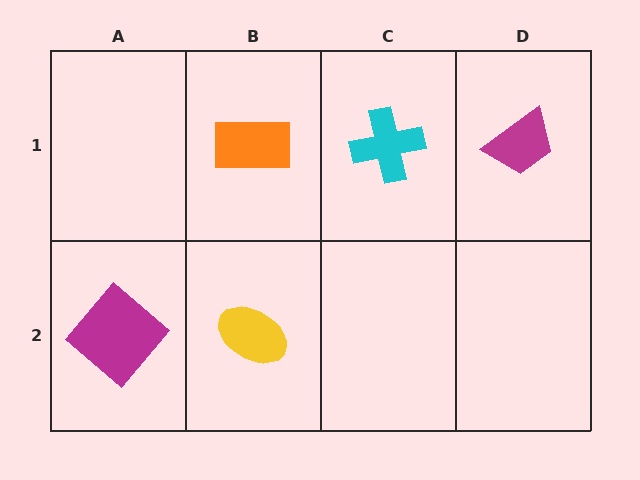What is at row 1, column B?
An orange rectangle.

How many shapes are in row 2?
2 shapes.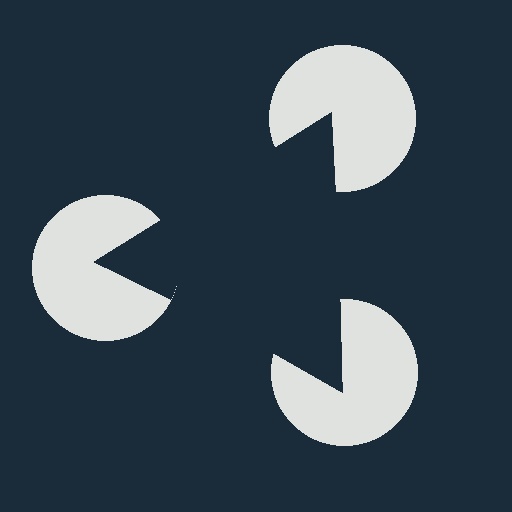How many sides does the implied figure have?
3 sides.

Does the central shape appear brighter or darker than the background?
It typically appears slightly darker than the background, even though no actual brightness change is drawn.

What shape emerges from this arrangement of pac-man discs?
An illusory triangle — its edges are inferred from the aligned wedge cuts in the pac-man discs, not physically drawn.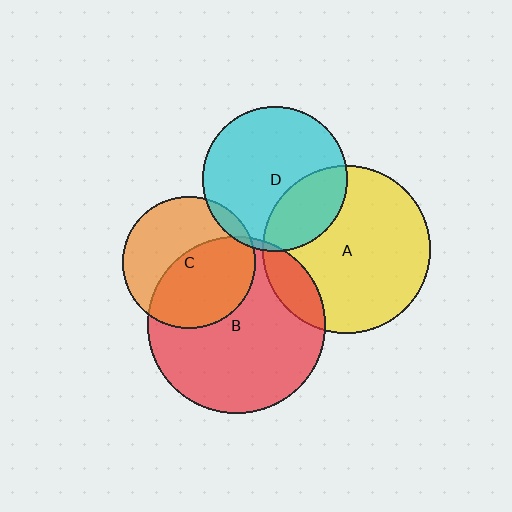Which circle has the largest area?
Circle B (red).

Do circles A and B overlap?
Yes.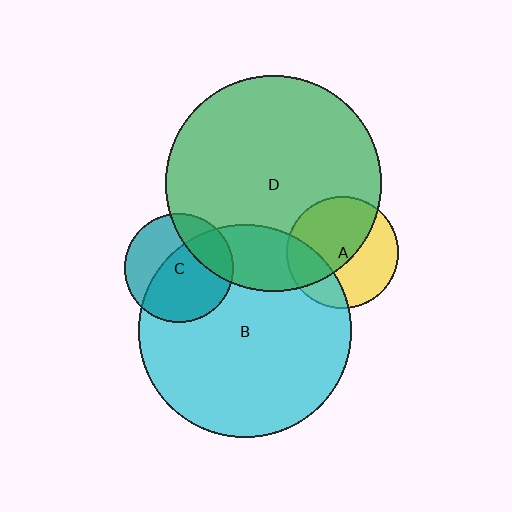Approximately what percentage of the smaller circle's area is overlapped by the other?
Approximately 25%.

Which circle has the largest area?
Circle D (green).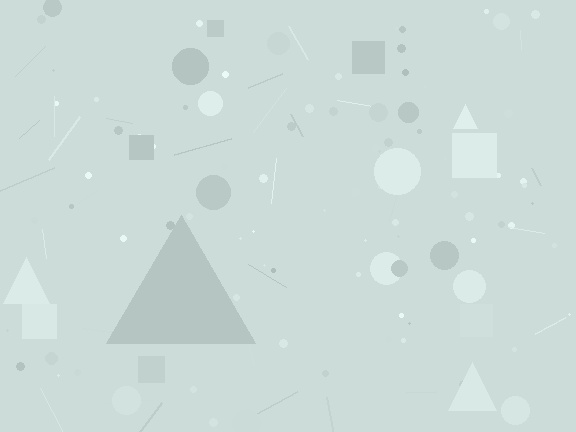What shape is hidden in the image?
A triangle is hidden in the image.